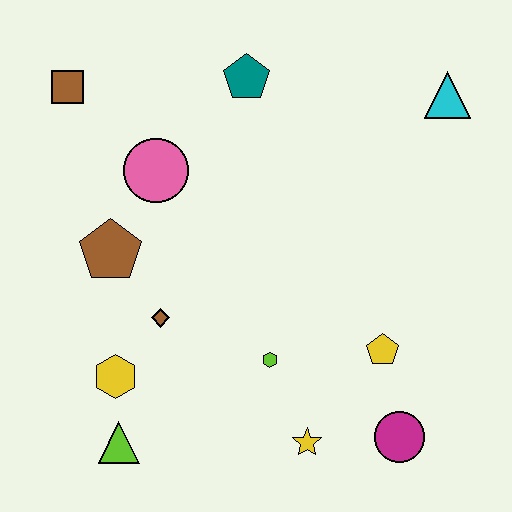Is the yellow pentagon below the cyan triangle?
Yes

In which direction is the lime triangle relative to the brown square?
The lime triangle is below the brown square.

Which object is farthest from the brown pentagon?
The cyan triangle is farthest from the brown pentagon.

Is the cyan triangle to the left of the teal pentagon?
No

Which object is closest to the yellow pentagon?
The magenta circle is closest to the yellow pentagon.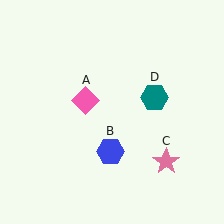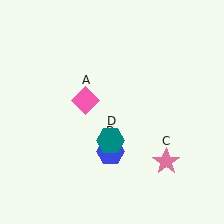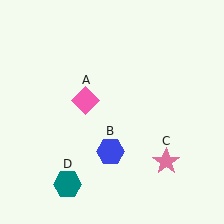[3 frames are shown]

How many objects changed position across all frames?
1 object changed position: teal hexagon (object D).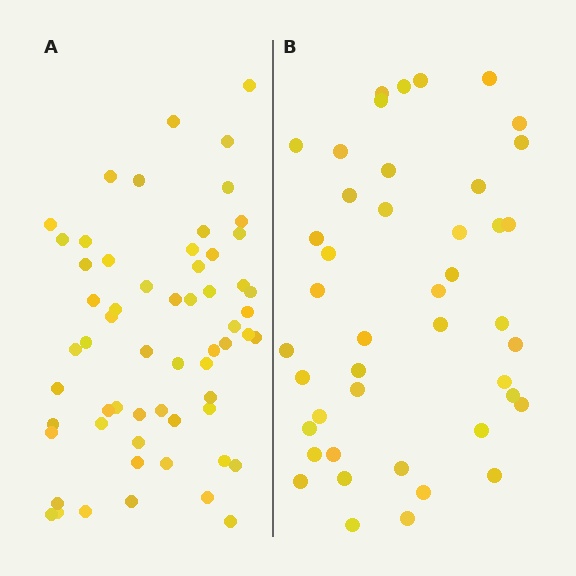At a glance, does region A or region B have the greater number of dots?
Region A (the left region) has more dots.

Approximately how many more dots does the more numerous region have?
Region A has approximately 15 more dots than region B.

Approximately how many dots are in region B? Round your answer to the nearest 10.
About 40 dots. (The exact count is 44, which rounds to 40.)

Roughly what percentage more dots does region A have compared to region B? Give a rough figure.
About 35% more.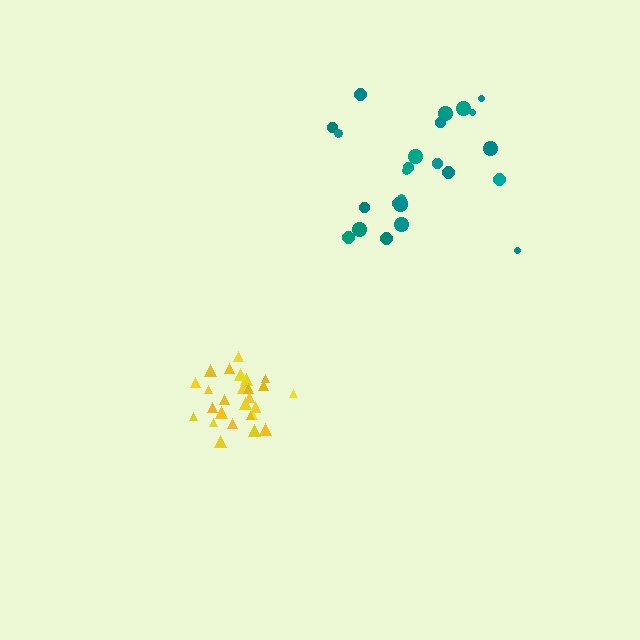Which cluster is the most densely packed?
Yellow.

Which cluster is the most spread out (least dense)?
Teal.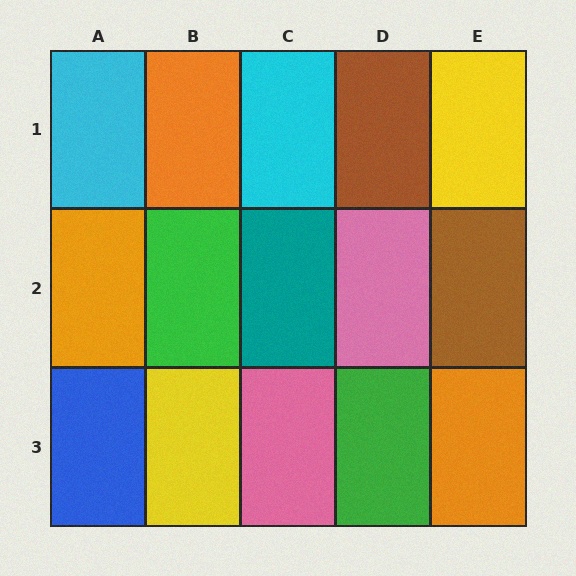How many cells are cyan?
2 cells are cyan.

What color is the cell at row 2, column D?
Pink.